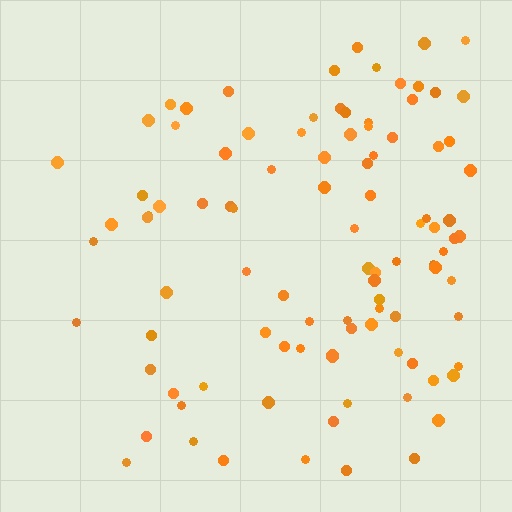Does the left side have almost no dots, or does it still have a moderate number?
Still a moderate number, just noticeably fewer than the right.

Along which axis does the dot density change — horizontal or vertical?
Horizontal.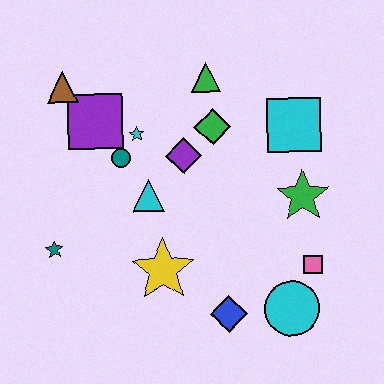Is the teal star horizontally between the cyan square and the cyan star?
No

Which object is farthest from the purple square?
The cyan circle is farthest from the purple square.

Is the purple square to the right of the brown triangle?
Yes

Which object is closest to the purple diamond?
The green diamond is closest to the purple diamond.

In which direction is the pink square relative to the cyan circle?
The pink square is above the cyan circle.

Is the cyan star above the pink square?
Yes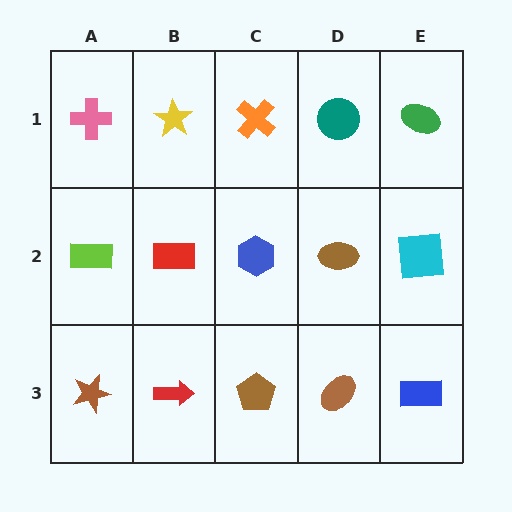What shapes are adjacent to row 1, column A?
A lime rectangle (row 2, column A), a yellow star (row 1, column B).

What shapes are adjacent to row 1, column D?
A brown ellipse (row 2, column D), an orange cross (row 1, column C), a green ellipse (row 1, column E).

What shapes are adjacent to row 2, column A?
A pink cross (row 1, column A), a brown star (row 3, column A), a red rectangle (row 2, column B).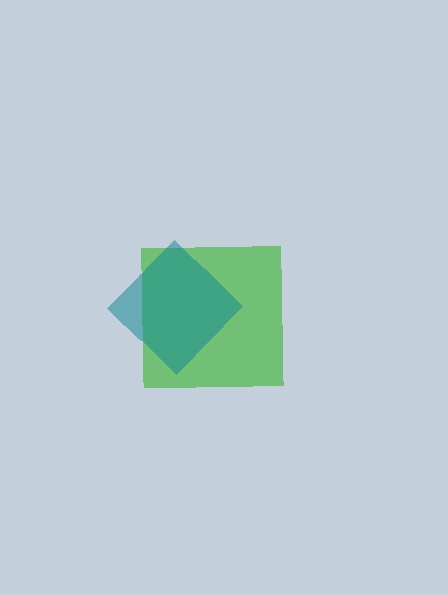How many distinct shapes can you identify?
There are 2 distinct shapes: a green square, a teal diamond.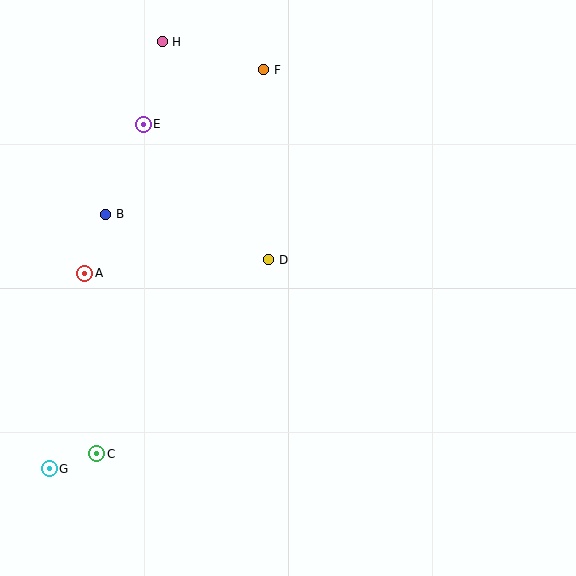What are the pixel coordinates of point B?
Point B is at (106, 214).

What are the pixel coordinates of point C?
Point C is at (97, 454).